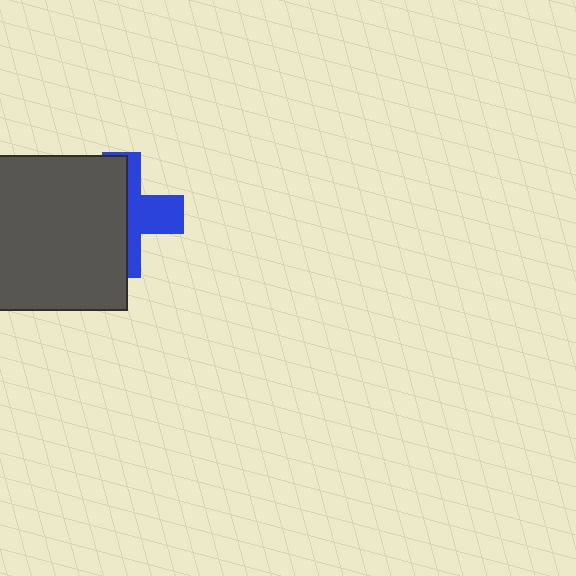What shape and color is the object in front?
The object in front is a dark gray square.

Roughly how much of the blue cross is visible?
A small part of it is visible (roughly 42%).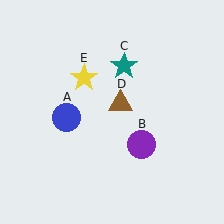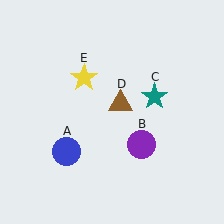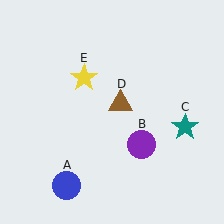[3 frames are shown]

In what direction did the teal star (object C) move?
The teal star (object C) moved down and to the right.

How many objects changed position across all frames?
2 objects changed position: blue circle (object A), teal star (object C).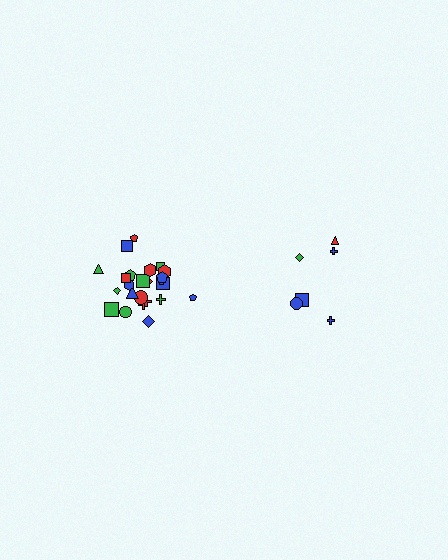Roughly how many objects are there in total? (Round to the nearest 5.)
Roughly 30 objects in total.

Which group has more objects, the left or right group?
The left group.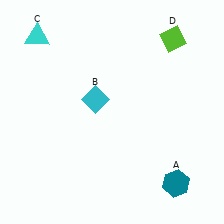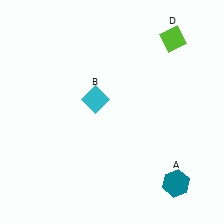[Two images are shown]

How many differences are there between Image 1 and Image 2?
There is 1 difference between the two images.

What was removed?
The cyan triangle (C) was removed in Image 2.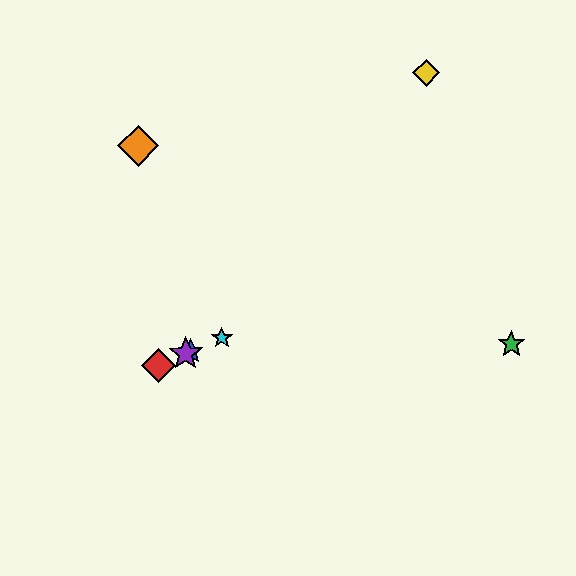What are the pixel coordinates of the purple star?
The purple star is at (186, 354).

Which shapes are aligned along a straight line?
The red diamond, the blue star, the purple star, the cyan star are aligned along a straight line.